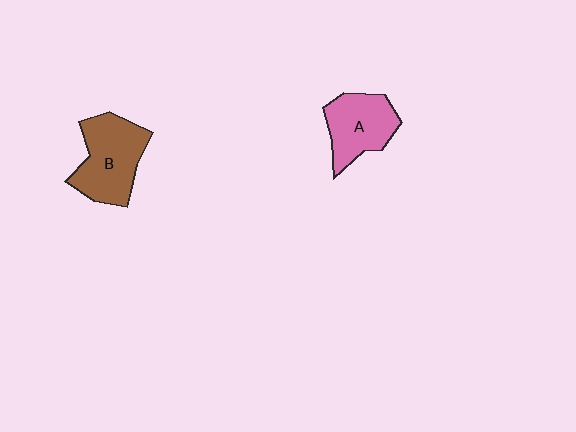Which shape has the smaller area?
Shape A (pink).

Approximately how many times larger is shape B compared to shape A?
Approximately 1.2 times.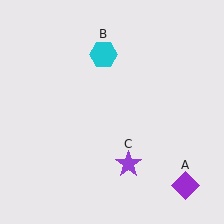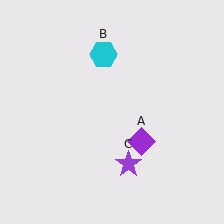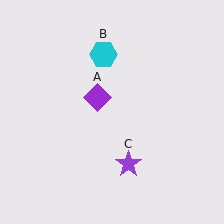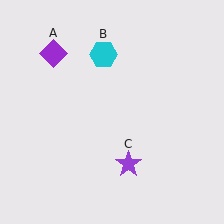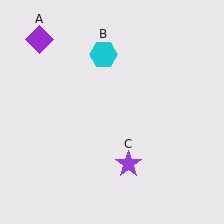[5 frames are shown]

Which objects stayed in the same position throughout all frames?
Cyan hexagon (object B) and purple star (object C) remained stationary.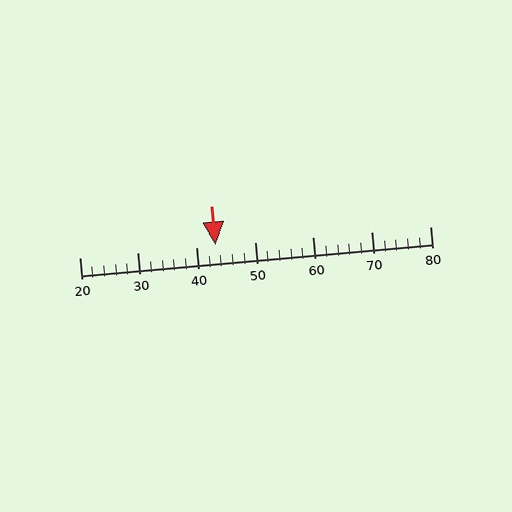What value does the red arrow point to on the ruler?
The red arrow points to approximately 43.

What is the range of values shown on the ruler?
The ruler shows values from 20 to 80.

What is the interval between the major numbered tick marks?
The major tick marks are spaced 10 units apart.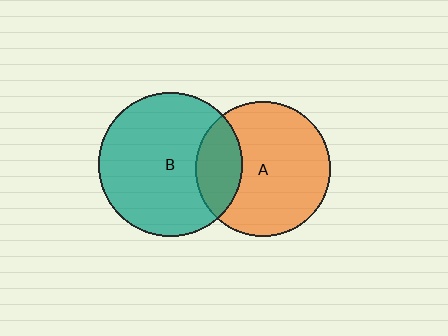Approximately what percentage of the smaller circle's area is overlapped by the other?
Approximately 25%.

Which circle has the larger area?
Circle B (teal).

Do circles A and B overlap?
Yes.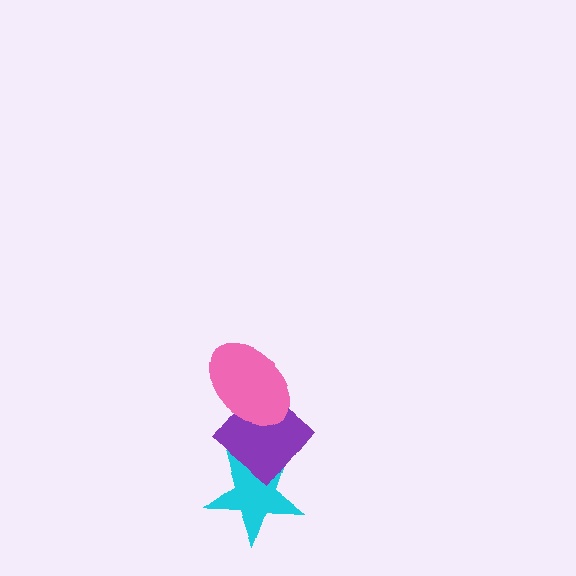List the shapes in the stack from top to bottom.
From top to bottom: the pink ellipse, the purple diamond, the cyan star.